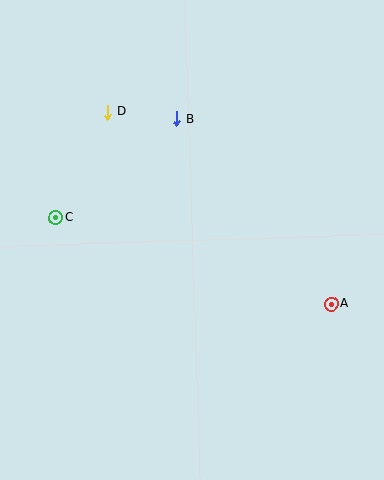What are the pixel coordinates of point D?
Point D is at (108, 112).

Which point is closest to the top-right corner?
Point B is closest to the top-right corner.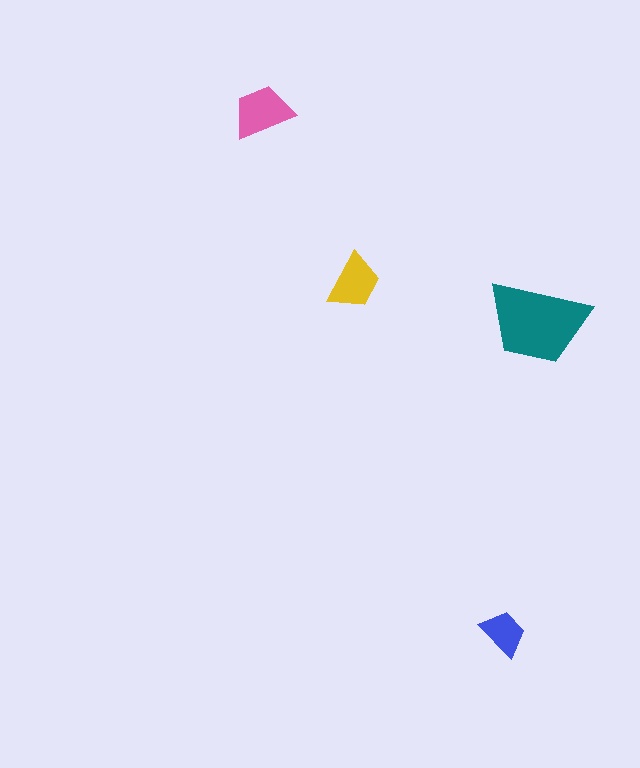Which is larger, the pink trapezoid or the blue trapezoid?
The pink one.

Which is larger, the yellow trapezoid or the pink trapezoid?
The pink one.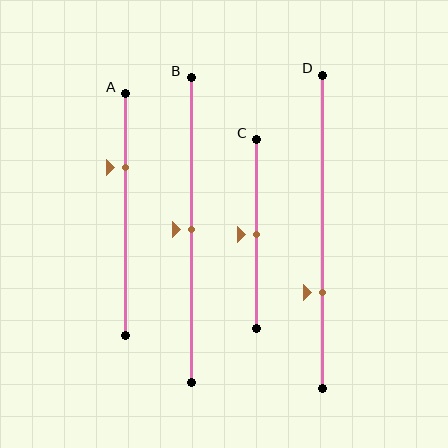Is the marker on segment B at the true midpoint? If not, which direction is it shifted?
Yes, the marker on segment B is at the true midpoint.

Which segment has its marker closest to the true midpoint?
Segment B has its marker closest to the true midpoint.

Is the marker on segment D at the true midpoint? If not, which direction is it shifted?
No, the marker on segment D is shifted downward by about 20% of the segment length.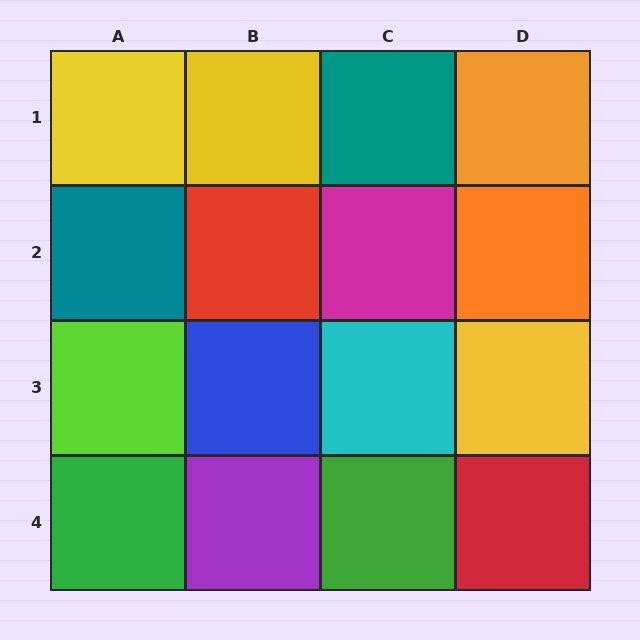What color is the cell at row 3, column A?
Lime.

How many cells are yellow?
3 cells are yellow.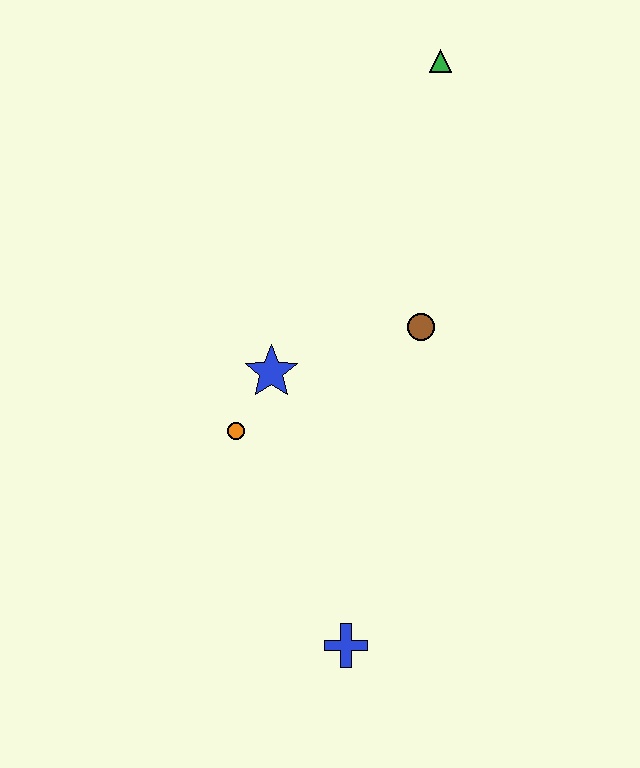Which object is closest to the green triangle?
The brown circle is closest to the green triangle.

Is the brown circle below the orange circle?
No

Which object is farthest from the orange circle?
The green triangle is farthest from the orange circle.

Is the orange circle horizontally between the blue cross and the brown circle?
No